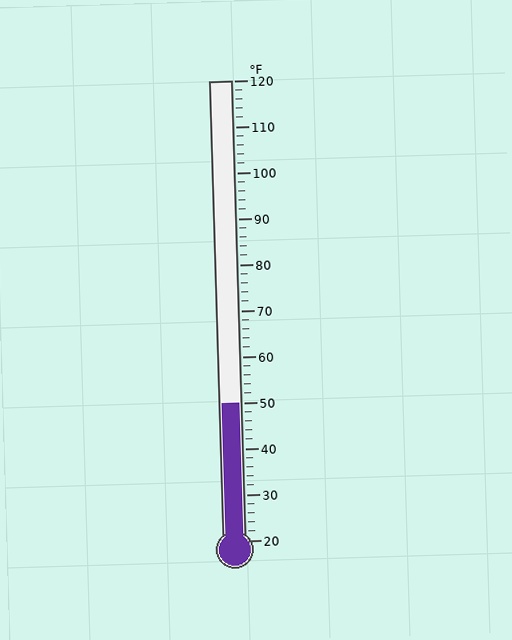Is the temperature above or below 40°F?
The temperature is above 40°F.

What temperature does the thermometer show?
The thermometer shows approximately 50°F.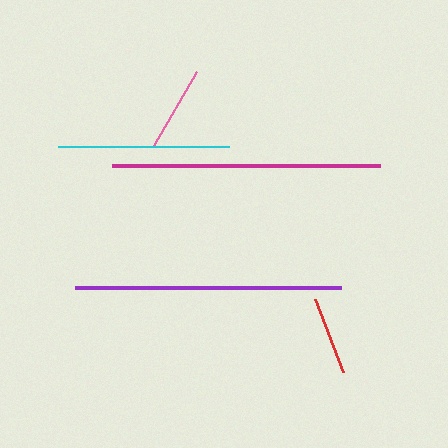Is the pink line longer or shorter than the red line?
The pink line is longer than the red line.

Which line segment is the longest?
The magenta line is the longest at approximately 268 pixels.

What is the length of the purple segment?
The purple segment is approximately 266 pixels long.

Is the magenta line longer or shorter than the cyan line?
The magenta line is longer than the cyan line.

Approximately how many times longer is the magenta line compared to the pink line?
The magenta line is approximately 3.1 times the length of the pink line.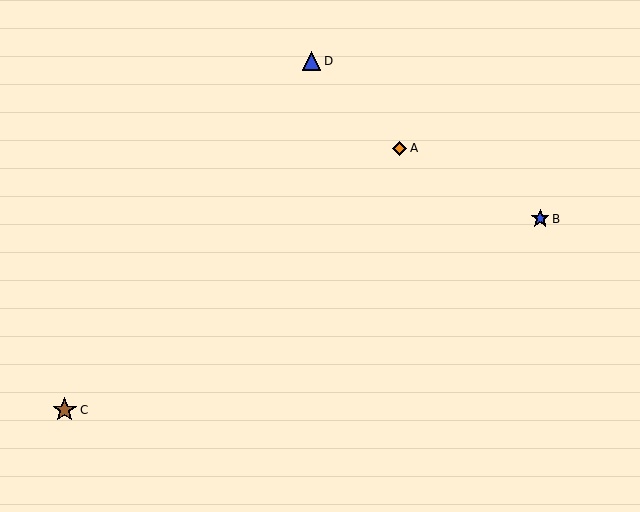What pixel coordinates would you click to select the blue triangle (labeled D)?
Click at (312, 61) to select the blue triangle D.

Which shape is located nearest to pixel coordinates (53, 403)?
The brown star (labeled C) at (65, 410) is nearest to that location.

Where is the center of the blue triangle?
The center of the blue triangle is at (312, 61).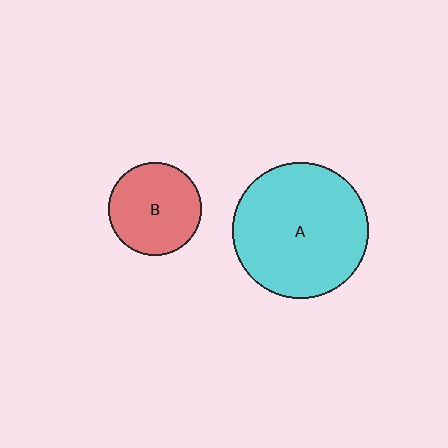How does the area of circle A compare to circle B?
Approximately 2.1 times.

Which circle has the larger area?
Circle A (cyan).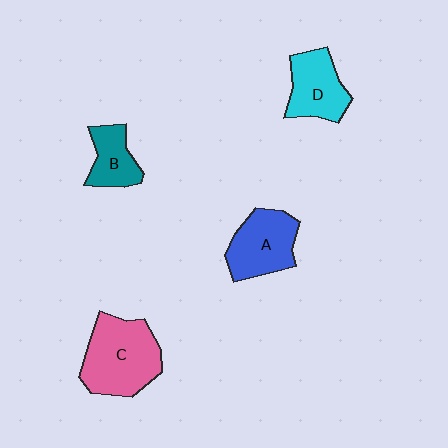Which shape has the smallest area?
Shape B (teal).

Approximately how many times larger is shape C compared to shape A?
Approximately 1.3 times.